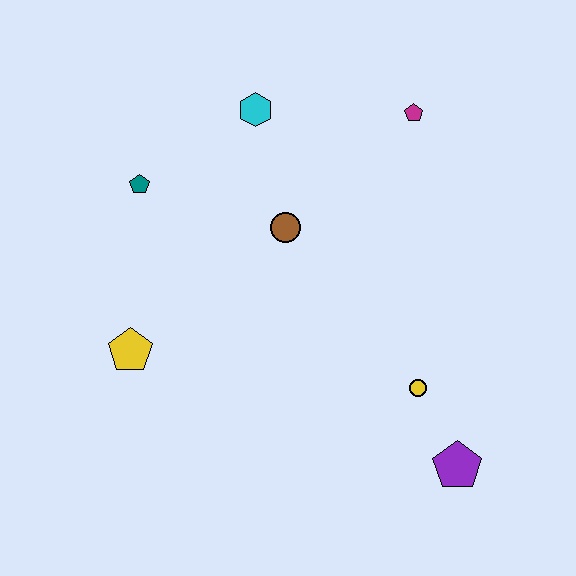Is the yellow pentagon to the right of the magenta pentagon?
No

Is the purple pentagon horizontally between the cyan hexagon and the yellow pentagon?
No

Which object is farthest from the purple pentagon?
The teal pentagon is farthest from the purple pentagon.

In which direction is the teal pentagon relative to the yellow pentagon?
The teal pentagon is above the yellow pentagon.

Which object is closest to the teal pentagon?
The cyan hexagon is closest to the teal pentagon.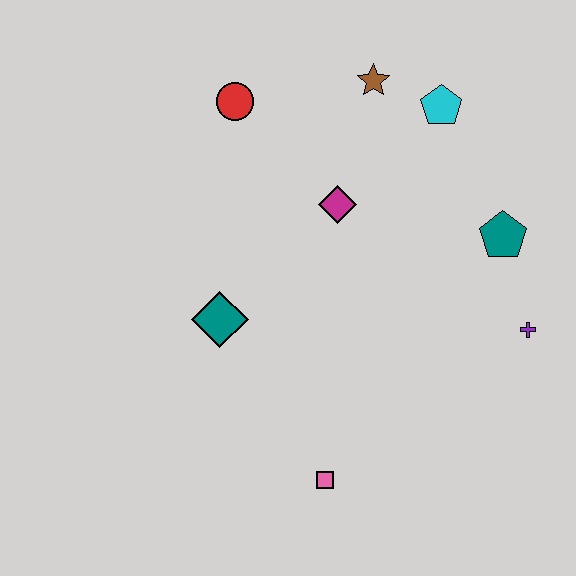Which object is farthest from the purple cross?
The red circle is farthest from the purple cross.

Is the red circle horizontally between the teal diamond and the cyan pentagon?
Yes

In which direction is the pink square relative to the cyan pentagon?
The pink square is below the cyan pentagon.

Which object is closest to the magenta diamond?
The brown star is closest to the magenta diamond.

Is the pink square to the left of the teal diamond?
No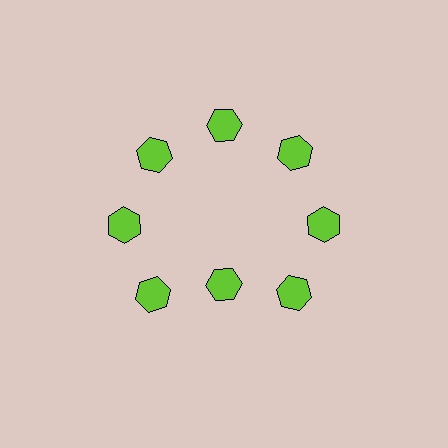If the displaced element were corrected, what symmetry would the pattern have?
It would have 8-fold rotational symmetry — the pattern would map onto itself every 45 degrees.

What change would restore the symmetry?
The symmetry would be restored by moving it outward, back onto the ring so that all 8 hexagons sit at equal angles and equal distance from the center.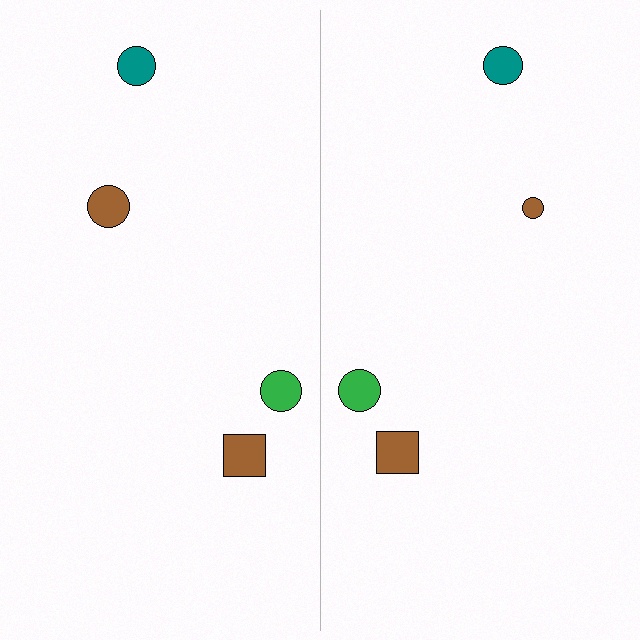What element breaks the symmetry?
The brown circle on the right side has a different size than its mirror counterpart.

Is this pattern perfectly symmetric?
No, the pattern is not perfectly symmetric. The brown circle on the right side has a different size than its mirror counterpart.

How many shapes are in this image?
There are 8 shapes in this image.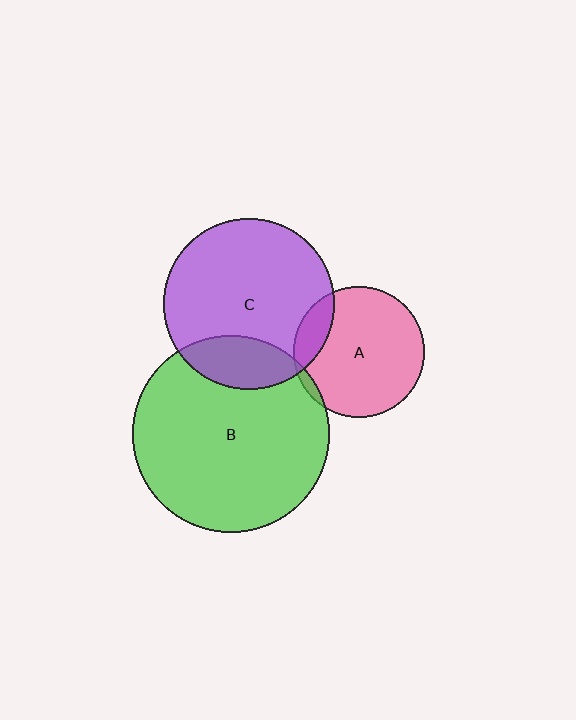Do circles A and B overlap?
Yes.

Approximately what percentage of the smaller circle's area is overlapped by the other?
Approximately 5%.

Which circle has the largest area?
Circle B (green).